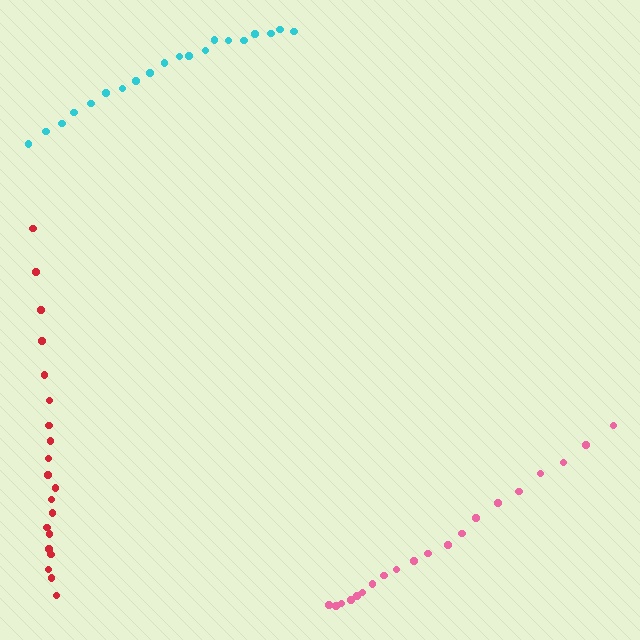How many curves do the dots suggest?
There are 3 distinct paths.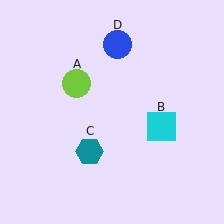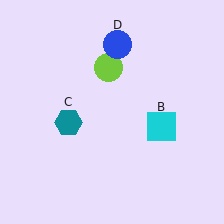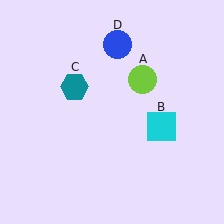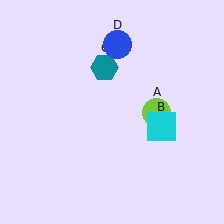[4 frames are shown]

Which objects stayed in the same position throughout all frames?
Cyan square (object B) and blue circle (object D) remained stationary.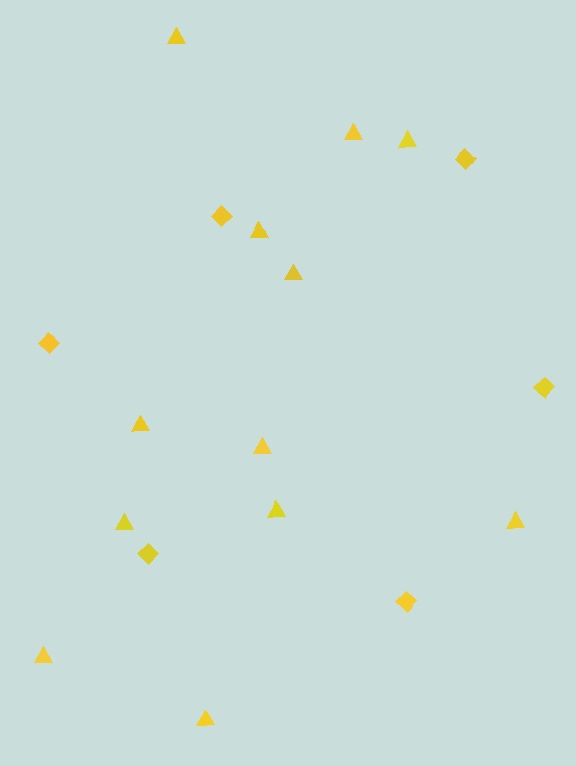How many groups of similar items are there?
There are 2 groups: one group of diamonds (6) and one group of triangles (12).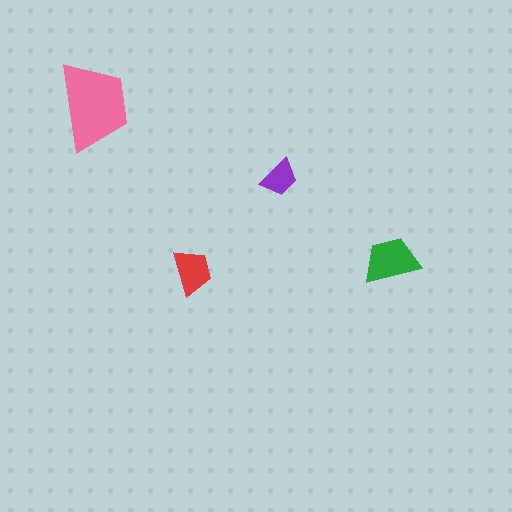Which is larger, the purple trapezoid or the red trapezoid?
The red one.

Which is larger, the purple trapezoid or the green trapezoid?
The green one.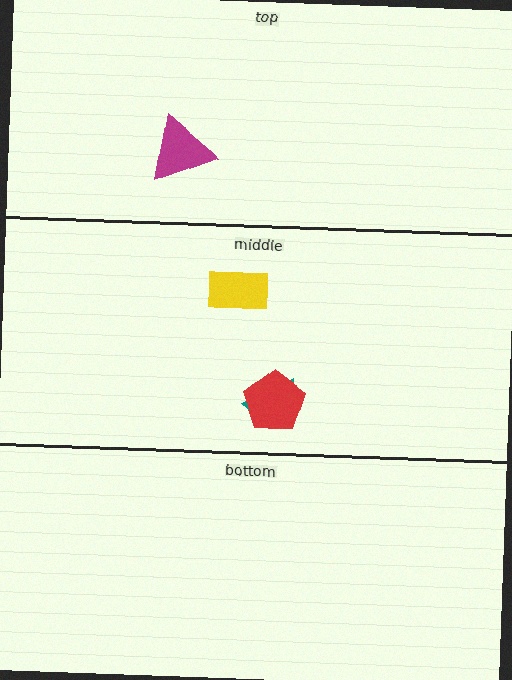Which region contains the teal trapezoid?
The middle region.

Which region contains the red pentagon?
The middle region.